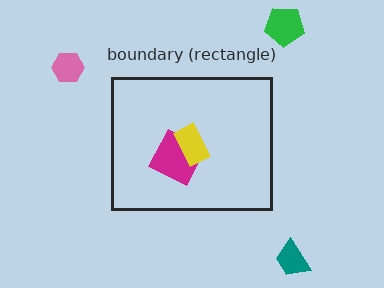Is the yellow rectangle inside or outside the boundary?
Inside.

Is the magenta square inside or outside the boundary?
Inside.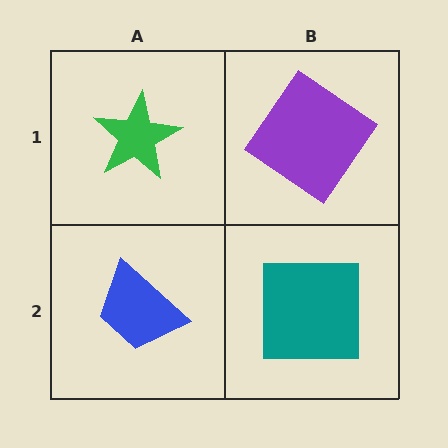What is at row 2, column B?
A teal square.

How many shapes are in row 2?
2 shapes.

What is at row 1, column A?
A green star.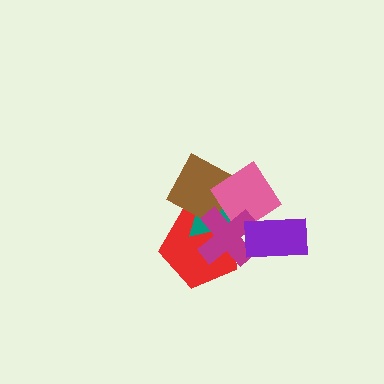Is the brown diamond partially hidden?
Yes, it is partially covered by another shape.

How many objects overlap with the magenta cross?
5 objects overlap with the magenta cross.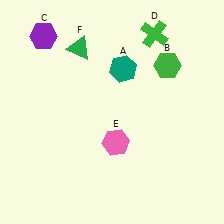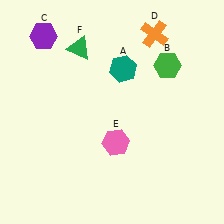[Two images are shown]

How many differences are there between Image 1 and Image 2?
There is 1 difference between the two images.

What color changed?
The cross (D) changed from green in Image 1 to orange in Image 2.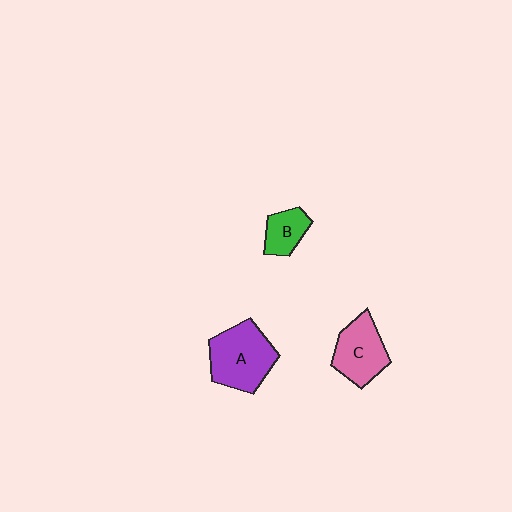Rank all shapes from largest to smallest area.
From largest to smallest: A (purple), C (pink), B (green).